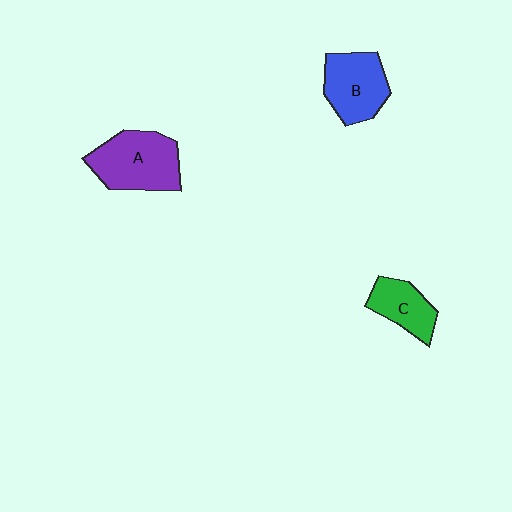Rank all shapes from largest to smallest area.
From largest to smallest: A (purple), B (blue), C (green).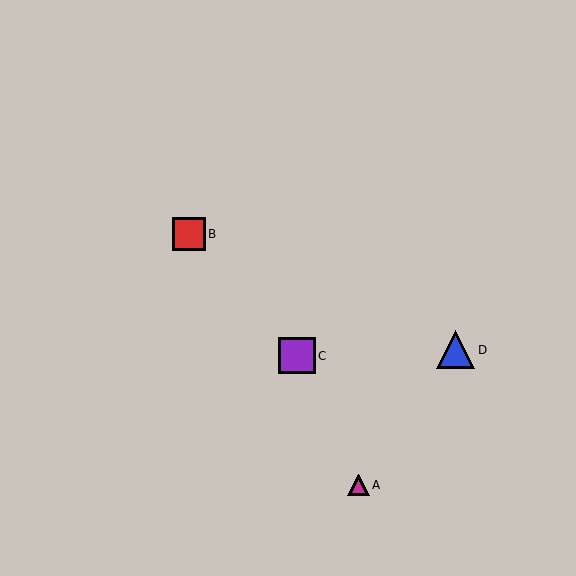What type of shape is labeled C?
Shape C is a purple square.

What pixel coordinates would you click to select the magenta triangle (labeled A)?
Click at (359, 485) to select the magenta triangle A.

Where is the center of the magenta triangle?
The center of the magenta triangle is at (359, 485).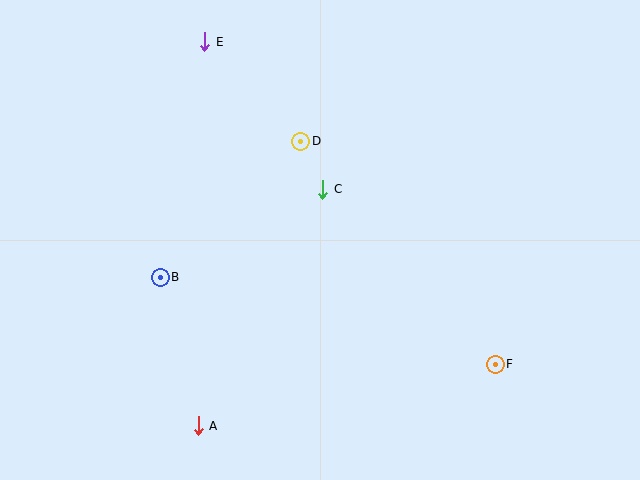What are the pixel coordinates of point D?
Point D is at (301, 142).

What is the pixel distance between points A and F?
The distance between A and F is 303 pixels.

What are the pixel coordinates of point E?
Point E is at (205, 42).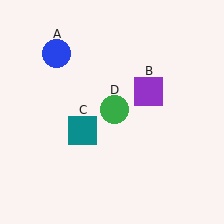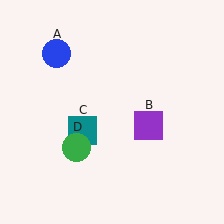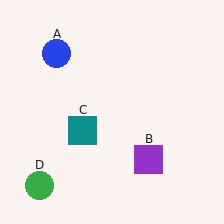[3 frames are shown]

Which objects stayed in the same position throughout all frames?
Blue circle (object A) and teal square (object C) remained stationary.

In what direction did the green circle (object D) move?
The green circle (object D) moved down and to the left.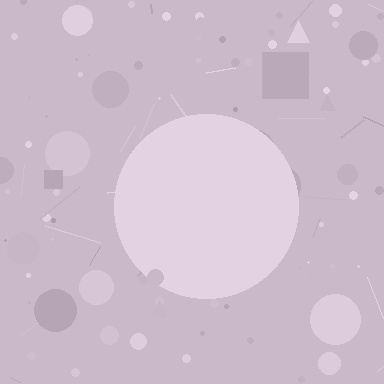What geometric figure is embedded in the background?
A circle is embedded in the background.